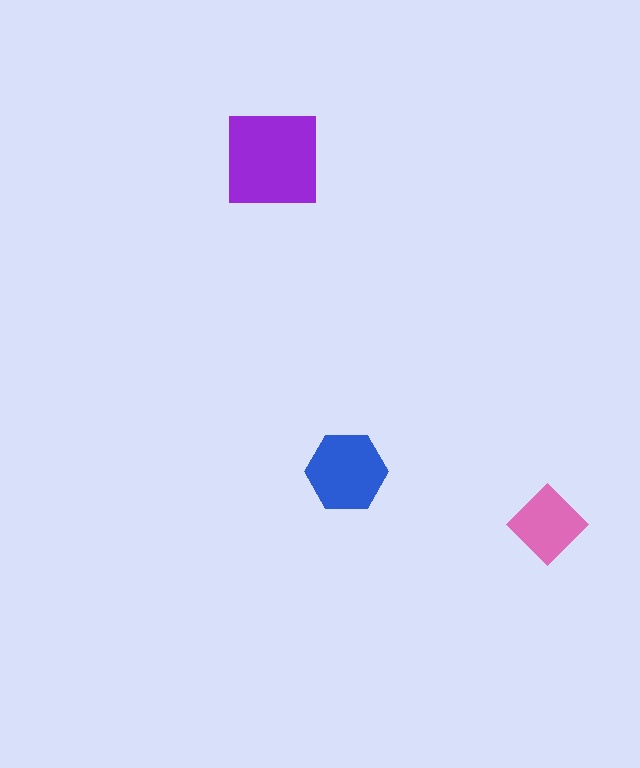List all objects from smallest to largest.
The pink diamond, the blue hexagon, the purple square.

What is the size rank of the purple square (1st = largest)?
1st.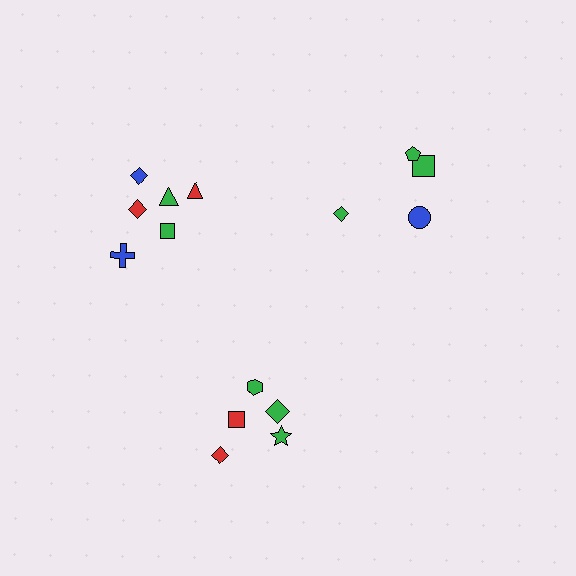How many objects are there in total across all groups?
There are 15 objects.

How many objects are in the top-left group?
There are 6 objects.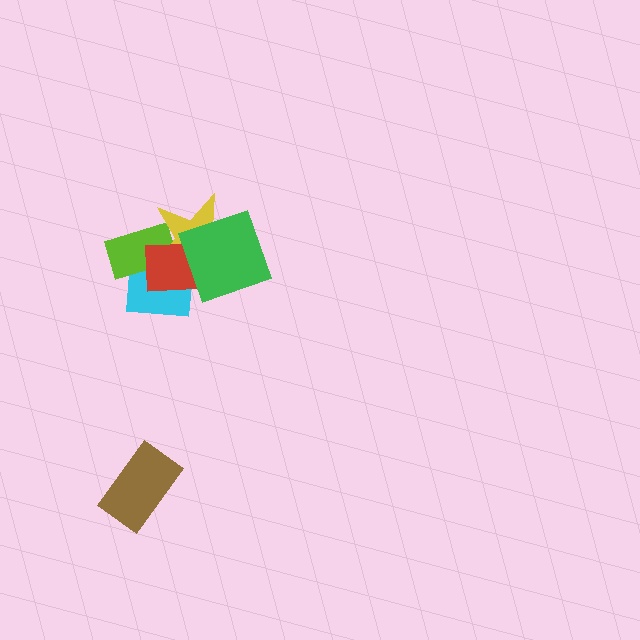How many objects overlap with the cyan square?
4 objects overlap with the cyan square.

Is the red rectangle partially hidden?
Yes, it is partially covered by another shape.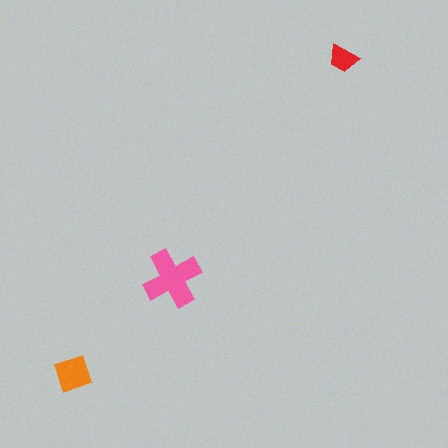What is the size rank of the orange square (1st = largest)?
2nd.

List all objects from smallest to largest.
The red trapezoid, the orange square, the pink cross.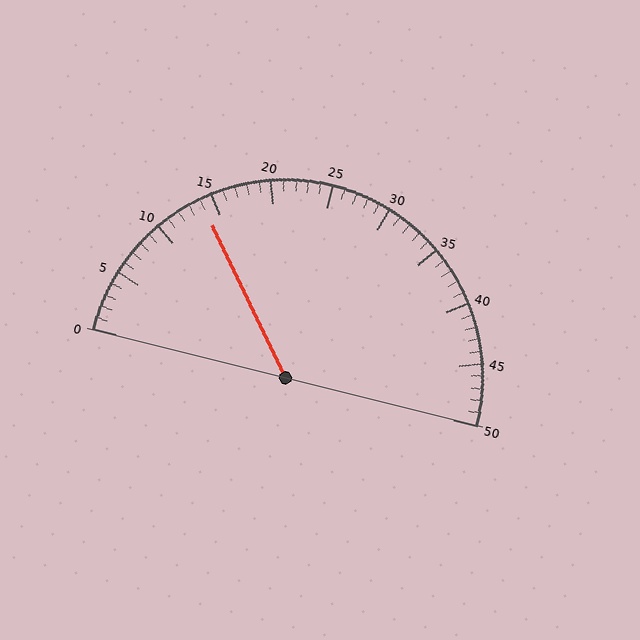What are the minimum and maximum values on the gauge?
The gauge ranges from 0 to 50.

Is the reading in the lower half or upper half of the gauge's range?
The reading is in the lower half of the range (0 to 50).